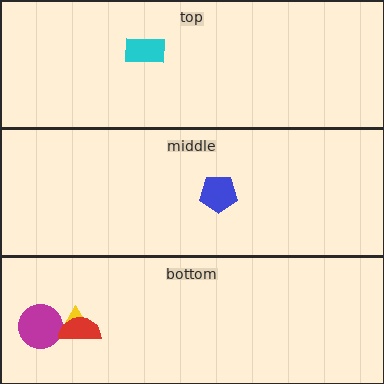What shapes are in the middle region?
The blue pentagon.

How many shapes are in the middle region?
1.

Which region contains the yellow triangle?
The bottom region.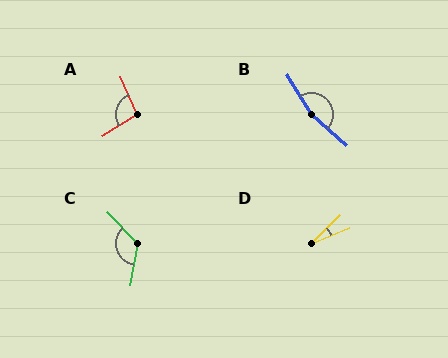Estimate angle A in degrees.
Approximately 98 degrees.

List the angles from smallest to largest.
D (22°), A (98°), C (126°), B (162°).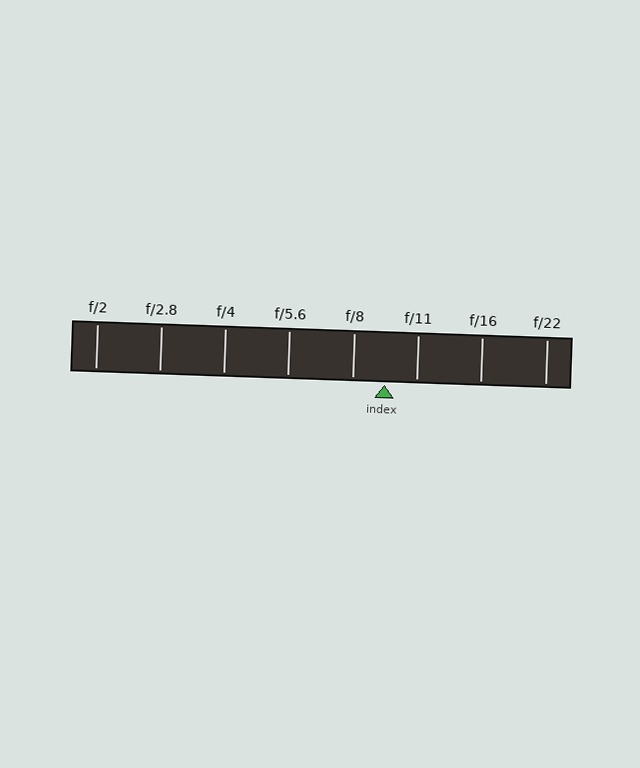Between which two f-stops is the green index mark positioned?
The index mark is between f/8 and f/11.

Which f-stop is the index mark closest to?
The index mark is closest to f/11.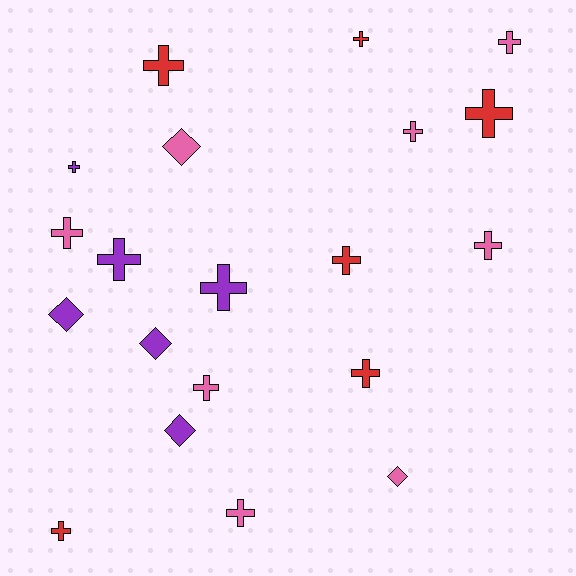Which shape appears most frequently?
Cross, with 15 objects.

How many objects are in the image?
There are 20 objects.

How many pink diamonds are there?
There are 2 pink diamonds.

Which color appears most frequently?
Pink, with 8 objects.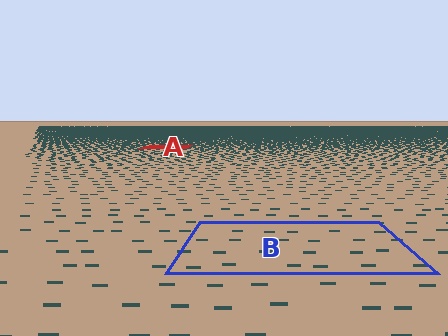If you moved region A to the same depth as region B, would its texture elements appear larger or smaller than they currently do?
They would appear larger. At a closer depth, the same texture elements are projected at a bigger on-screen size.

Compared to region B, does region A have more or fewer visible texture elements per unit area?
Region A has more texture elements per unit area — they are packed more densely because it is farther away.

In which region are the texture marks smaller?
The texture marks are smaller in region A, because it is farther away.